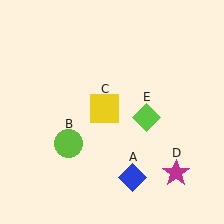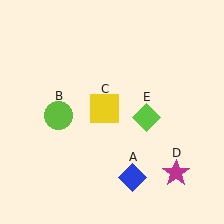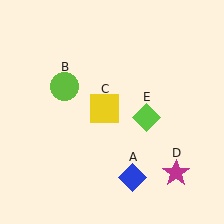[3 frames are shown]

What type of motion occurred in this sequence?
The lime circle (object B) rotated clockwise around the center of the scene.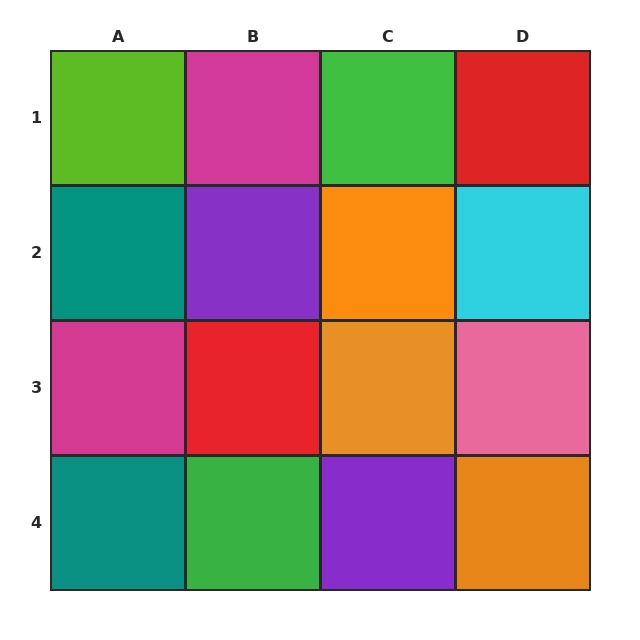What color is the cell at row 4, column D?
Orange.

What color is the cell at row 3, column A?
Magenta.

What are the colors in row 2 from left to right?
Teal, purple, orange, cyan.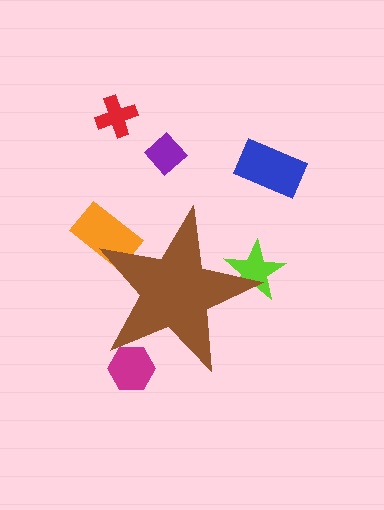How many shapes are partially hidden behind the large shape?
3 shapes are partially hidden.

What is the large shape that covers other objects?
A brown star.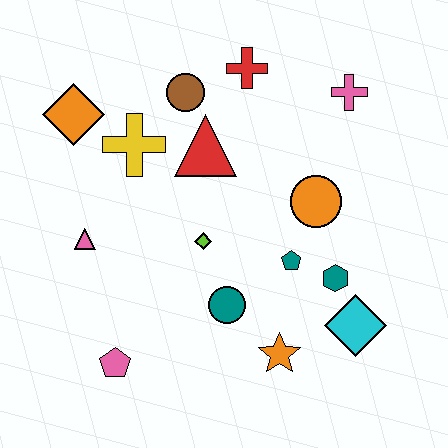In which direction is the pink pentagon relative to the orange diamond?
The pink pentagon is below the orange diamond.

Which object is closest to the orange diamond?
The yellow cross is closest to the orange diamond.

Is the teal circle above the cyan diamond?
Yes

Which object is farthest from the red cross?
The pink pentagon is farthest from the red cross.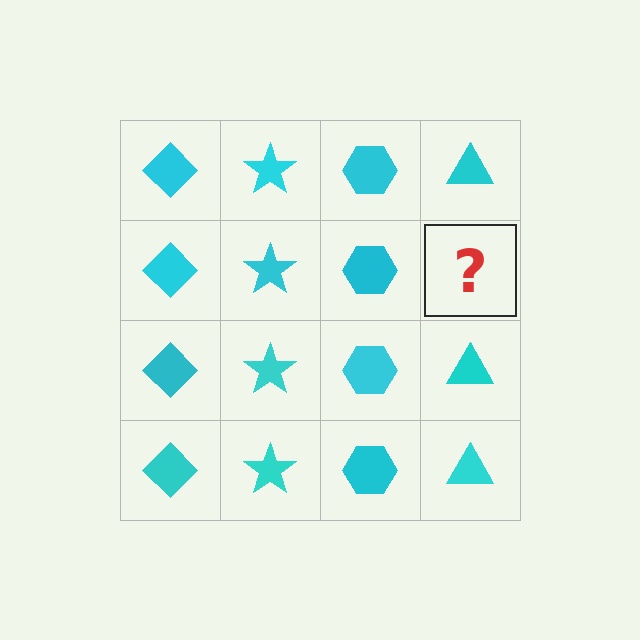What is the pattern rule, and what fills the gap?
The rule is that each column has a consistent shape. The gap should be filled with a cyan triangle.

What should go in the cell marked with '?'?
The missing cell should contain a cyan triangle.